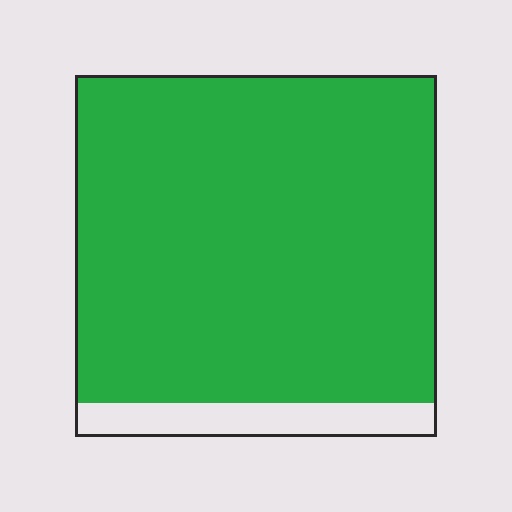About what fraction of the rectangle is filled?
About nine tenths (9/10).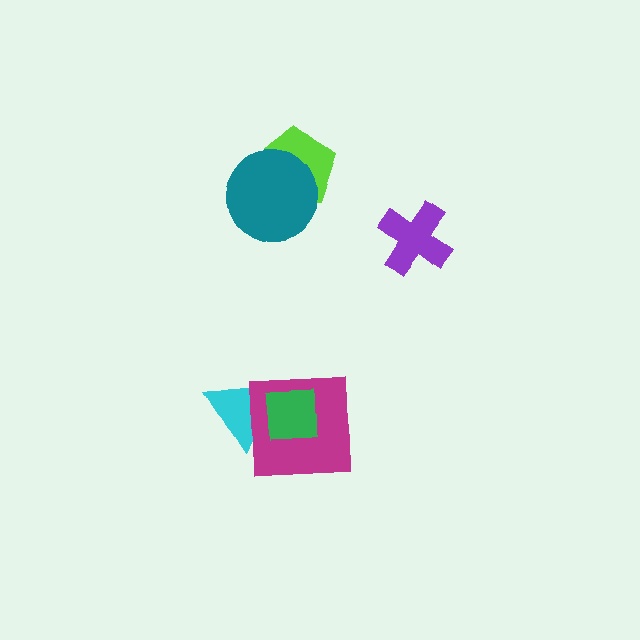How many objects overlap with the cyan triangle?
2 objects overlap with the cyan triangle.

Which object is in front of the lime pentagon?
The teal circle is in front of the lime pentagon.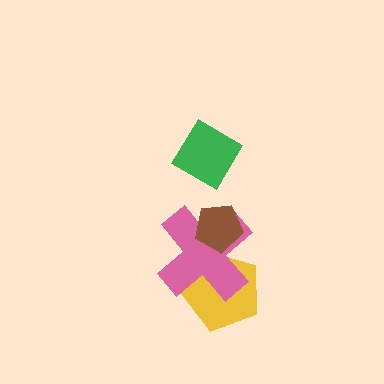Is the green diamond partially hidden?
No, no other shape covers it.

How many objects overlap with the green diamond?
0 objects overlap with the green diamond.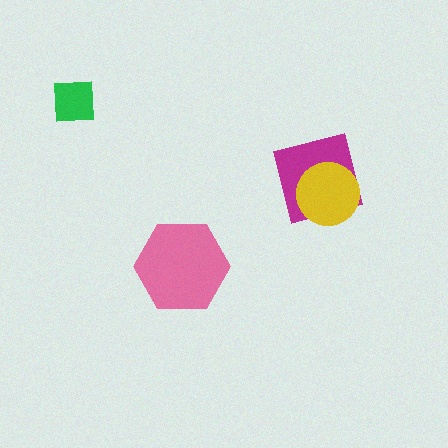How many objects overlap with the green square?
0 objects overlap with the green square.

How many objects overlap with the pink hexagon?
0 objects overlap with the pink hexagon.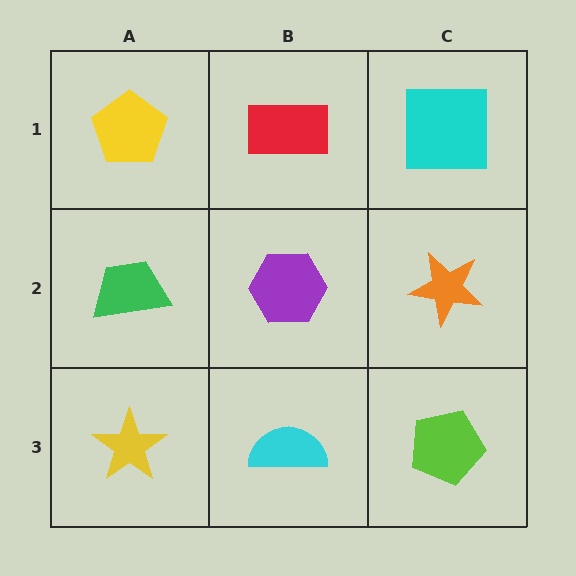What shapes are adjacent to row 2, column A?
A yellow pentagon (row 1, column A), a yellow star (row 3, column A), a purple hexagon (row 2, column B).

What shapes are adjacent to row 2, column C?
A cyan square (row 1, column C), a lime pentagon (row 3, column C), a purple hexagon (row 2, column B).